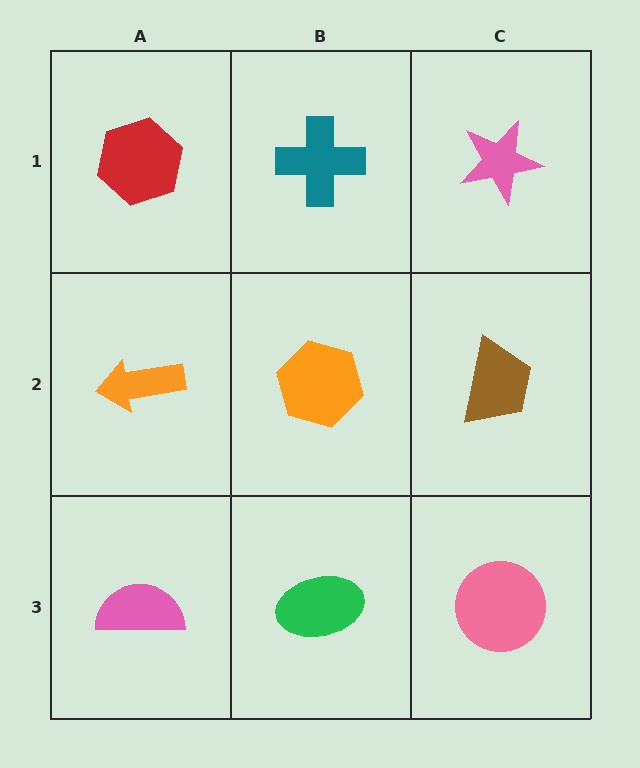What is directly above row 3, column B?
An orange hexagon.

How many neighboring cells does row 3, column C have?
2.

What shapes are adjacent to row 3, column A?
An orange arrow (row 2, column A), a green ellipse (row 3, column B).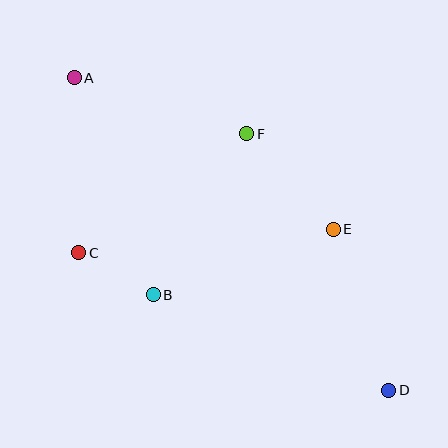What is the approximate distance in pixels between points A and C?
The distance between A and C is approximately 175 pixels.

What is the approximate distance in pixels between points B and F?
The distance between B and F is approximately 186 pixels.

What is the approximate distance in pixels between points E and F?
The distance between E and F is approximately 129 pixels.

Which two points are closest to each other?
Points B and C are closest to each other.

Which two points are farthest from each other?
Points A and D are farthest from each other.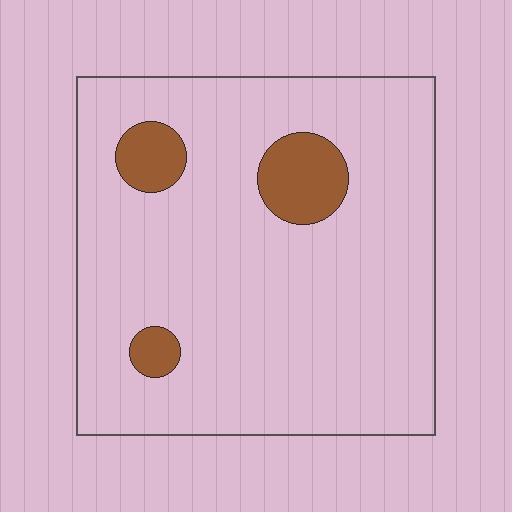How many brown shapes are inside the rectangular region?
3.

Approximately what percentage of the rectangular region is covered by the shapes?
Approximately 10%.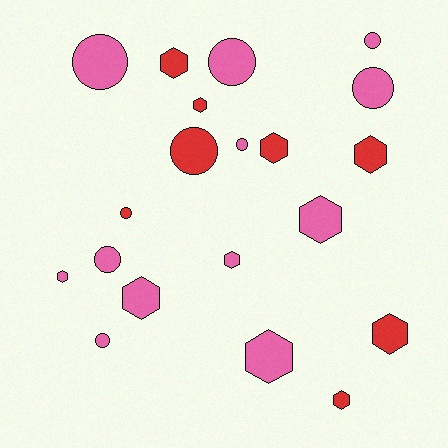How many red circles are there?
There are 2 red circles.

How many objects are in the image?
There are 20 objects.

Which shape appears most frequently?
Hexagon, with 11 objects.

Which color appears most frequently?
Pink, with 12 objects.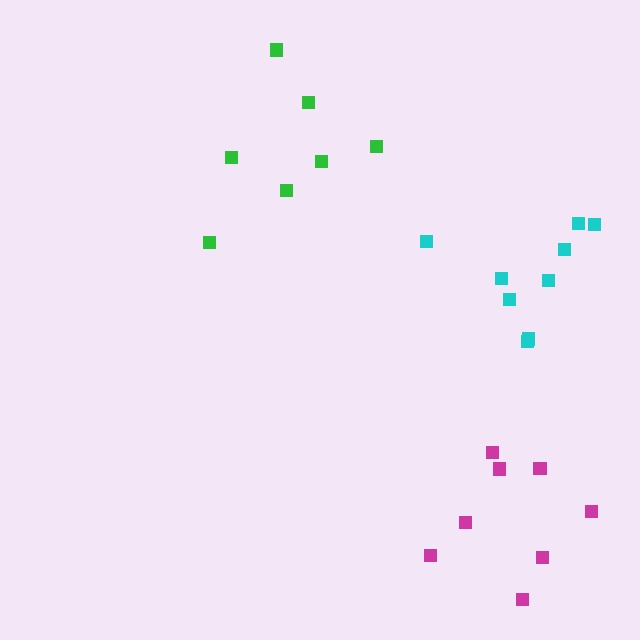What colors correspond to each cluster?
The clusters are colored: green, magenta, cyan.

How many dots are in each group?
Group 1: 7 dots, Group 2: 8 dots, Group 3: 9 dots (24 total).